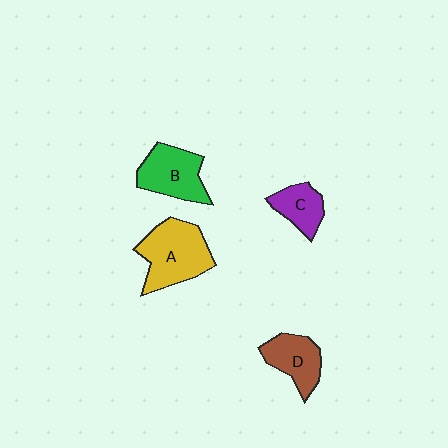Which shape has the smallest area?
Shape C (purple).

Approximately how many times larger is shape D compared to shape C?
Approximately 1.3 times.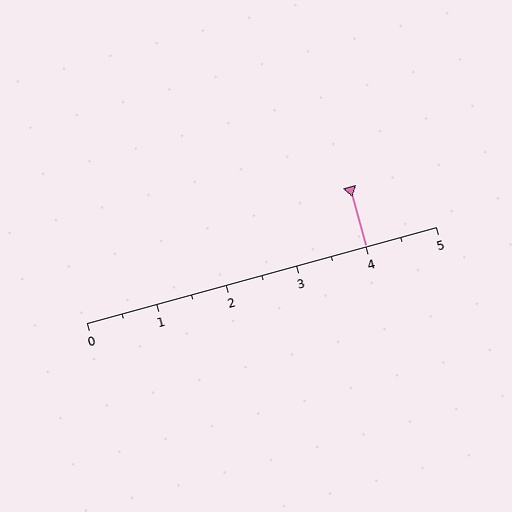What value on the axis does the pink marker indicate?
The marker indicates approximately 4.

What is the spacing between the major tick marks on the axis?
The major ticks are spaced 1 apart.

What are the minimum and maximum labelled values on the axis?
The axis runs from 0 to 5.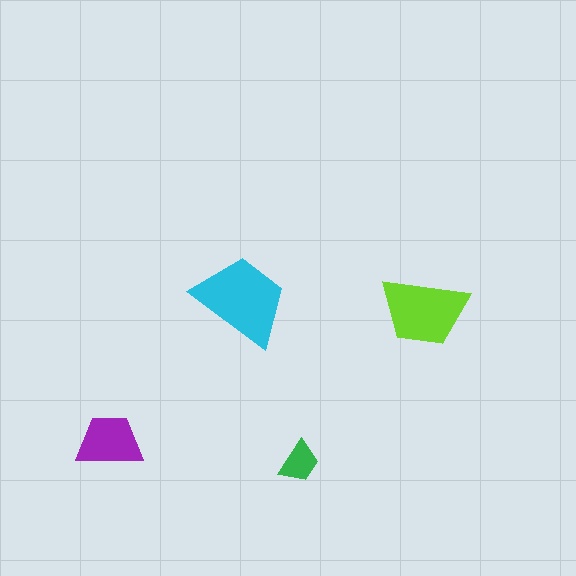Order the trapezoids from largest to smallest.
the cyan one, the lime one, the purple one, the green one.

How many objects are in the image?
There are 4 objects in the image.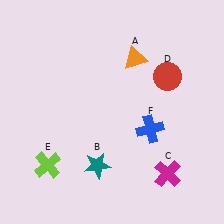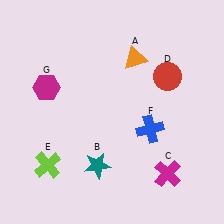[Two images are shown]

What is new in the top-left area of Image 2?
A magenta hexagon (G) was added in the top-left area of Image 2.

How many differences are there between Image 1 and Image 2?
There is 1 difference between the two images.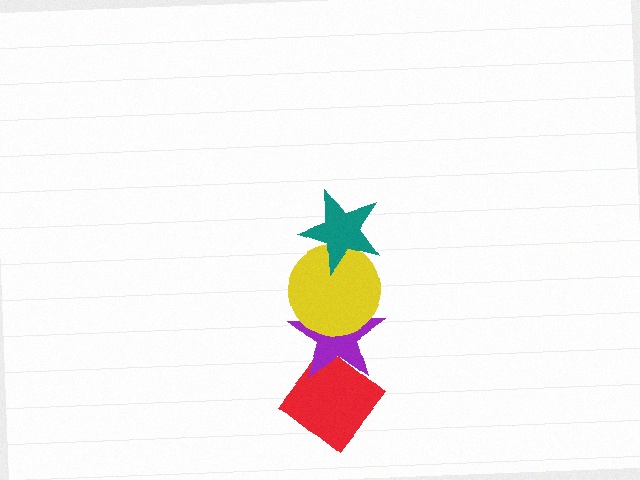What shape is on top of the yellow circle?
The teal star is on top of the yellow circle.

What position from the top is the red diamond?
The red diamond is 4th from the top.